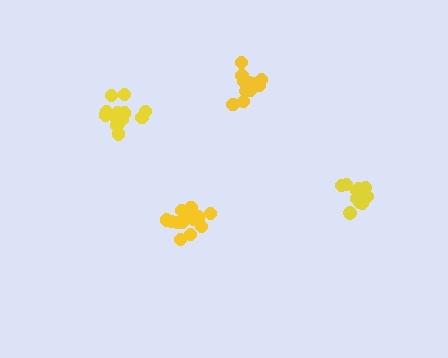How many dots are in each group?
Group 1: 11 dots, Group 2: 15 dots, Group 3: 13 dots, Group 4: 14 dots (53 total).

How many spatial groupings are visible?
There are 4 spatial groupings.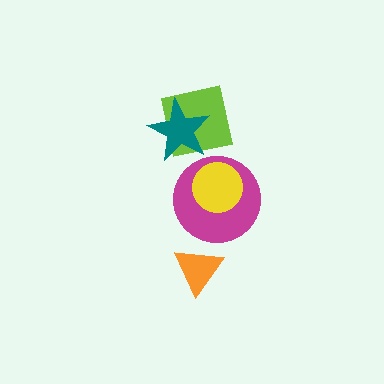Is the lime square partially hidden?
Yes, it is partially covered by another shape.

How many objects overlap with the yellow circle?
1 object overlaps with the yellow circle.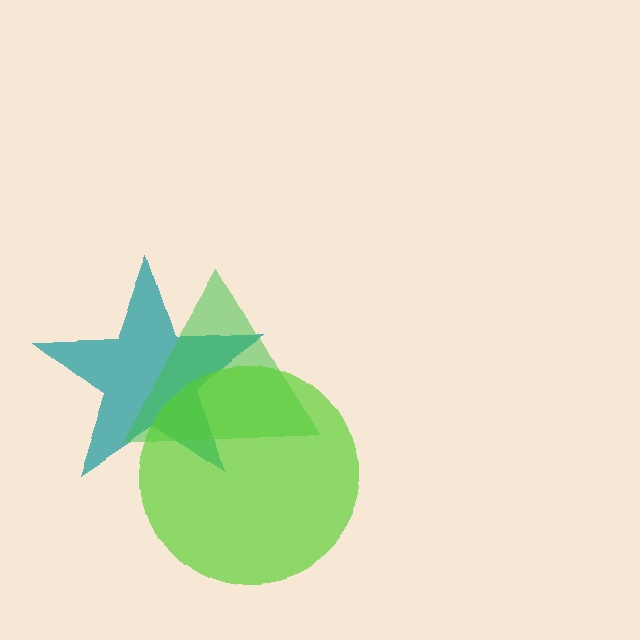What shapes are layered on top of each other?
The layered shapes are: a teal star, a green triangle, a lime circle.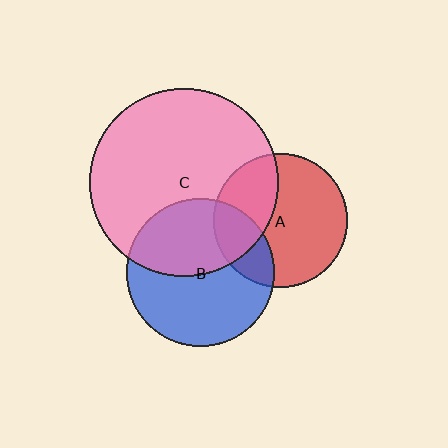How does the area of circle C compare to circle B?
Approximately 1.6 times.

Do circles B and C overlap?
Yes.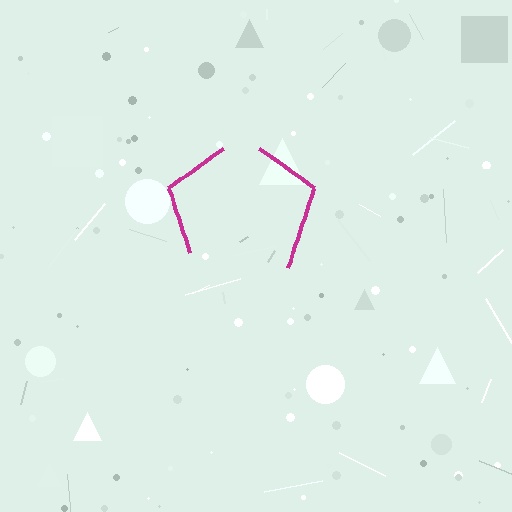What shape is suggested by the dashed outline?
The dashed outline suggests a pentagon.